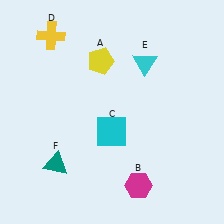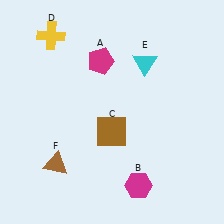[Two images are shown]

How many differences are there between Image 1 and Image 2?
There are 3 differences between the two images.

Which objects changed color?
A changed from yellow to magenta. C changed from cyan to brown. F changed from teal to brown.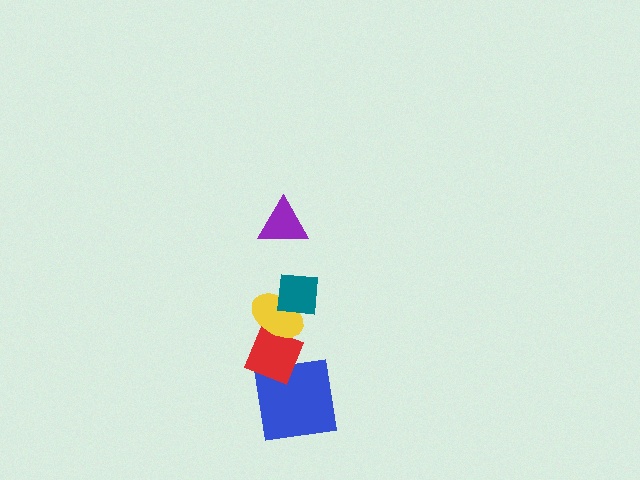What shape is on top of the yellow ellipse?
The teal square is on top of the yellow ellipse.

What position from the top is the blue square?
The blue square is 5th from the top.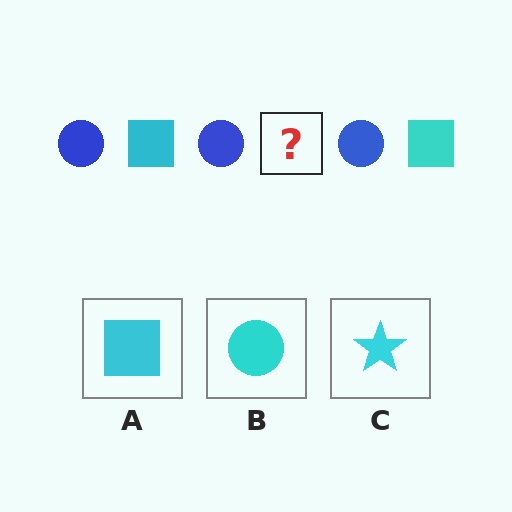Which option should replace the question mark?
Option A.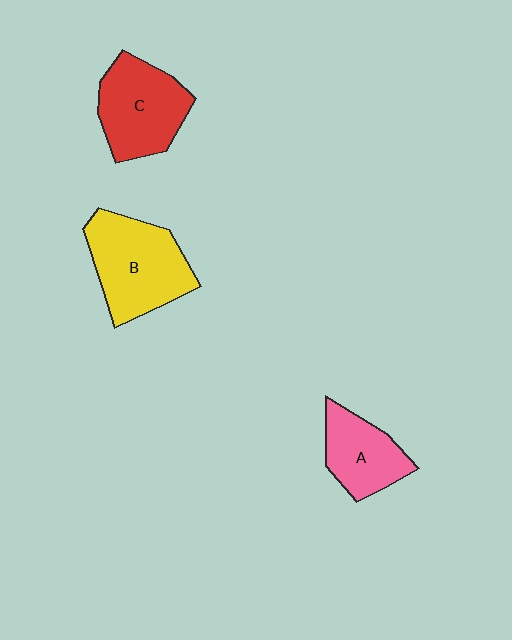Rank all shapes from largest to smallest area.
From largest to smallest: B (yellow), C (red), A (pink).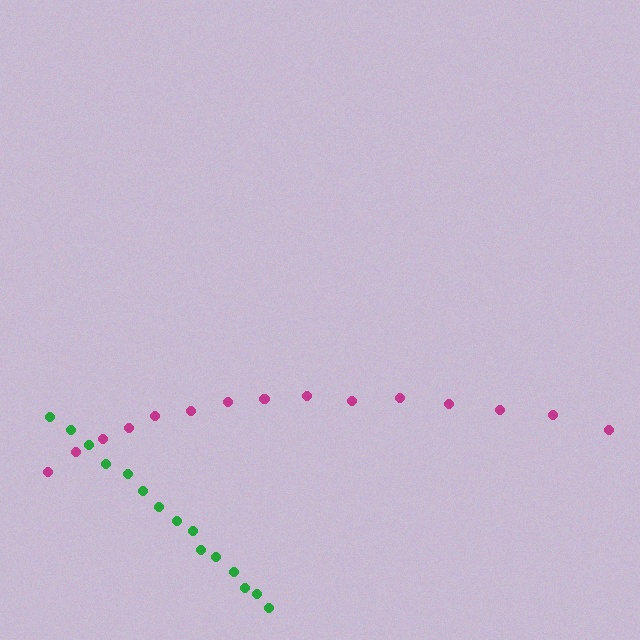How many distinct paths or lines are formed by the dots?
There are 2 distinct paths.